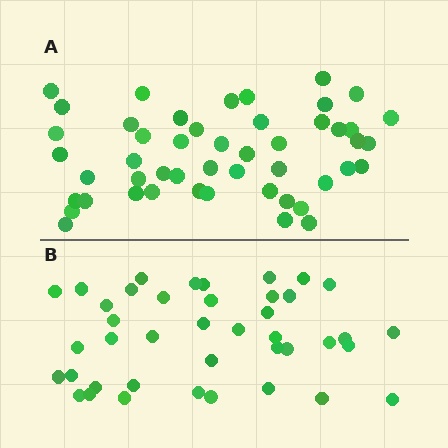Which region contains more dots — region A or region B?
Region A (the top region) has more dots.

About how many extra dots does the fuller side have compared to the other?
Region A has roughly 8 or so more dots than region B.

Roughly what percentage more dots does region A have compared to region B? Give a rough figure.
About 20% more.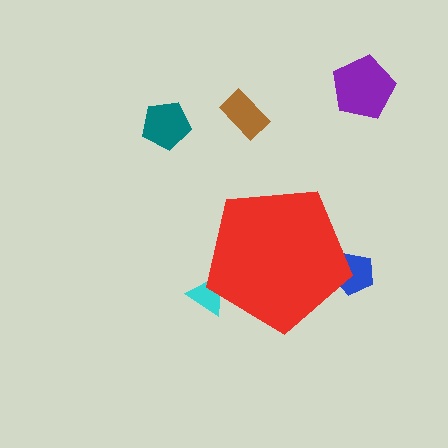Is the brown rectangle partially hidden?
No, the brown rectangle is fully visible.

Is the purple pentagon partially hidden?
No, the purple pentagon is fully visible.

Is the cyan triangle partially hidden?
Yes, the cyan triangle is partially hidden behind the red pentagon.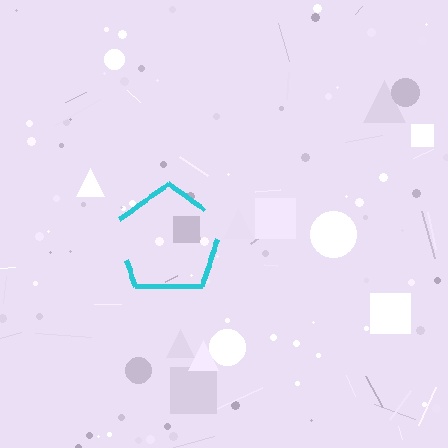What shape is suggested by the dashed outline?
The dashed outline suggests a pentagon.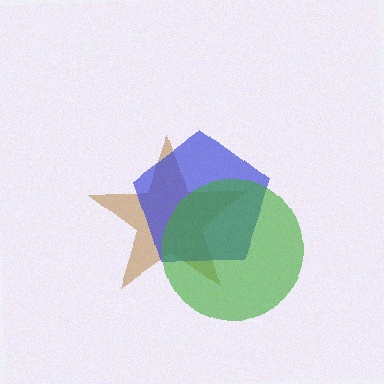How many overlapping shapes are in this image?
There are 3 overlapping shapes in the image.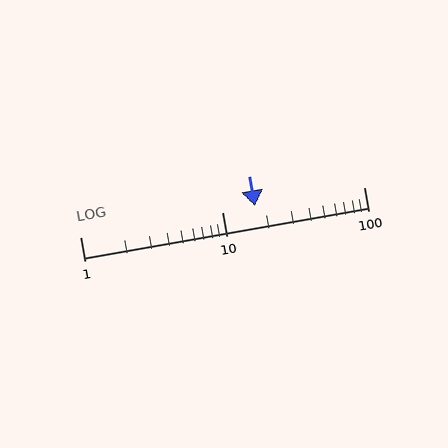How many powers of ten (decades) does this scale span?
The scale spans 2 decades, from 1 to 100.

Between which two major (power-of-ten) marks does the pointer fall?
The pointer is between 10 and 100.